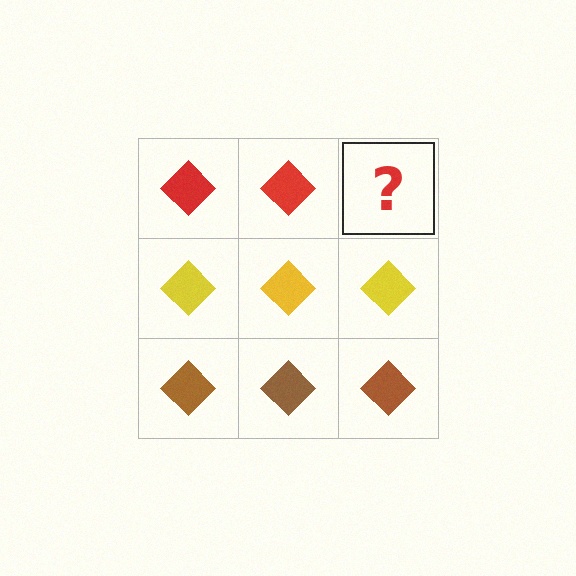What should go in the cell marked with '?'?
The missing cell should contain a red diamond.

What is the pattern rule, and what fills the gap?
The rule is that each row has a consistent color. The gap should be filled with a red diamond.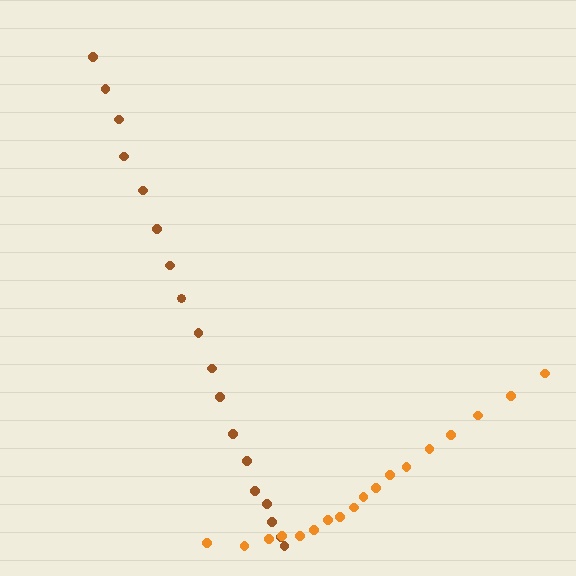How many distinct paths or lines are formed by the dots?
There are 2 distinct paths.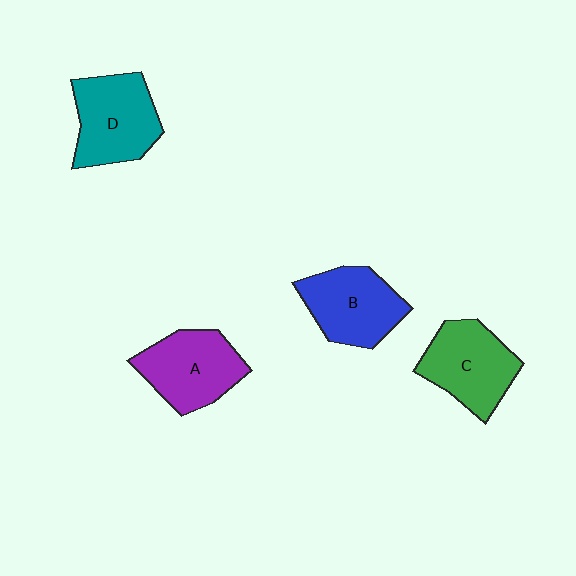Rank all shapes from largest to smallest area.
From largest to smallest: D (teal), C (green), A (purple), B (blue).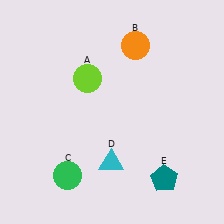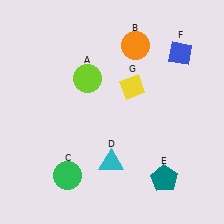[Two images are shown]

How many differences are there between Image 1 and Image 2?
There are 2 differences between the two images.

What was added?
A blue diamond (F), a yellow diamond (G) were added in Image 2.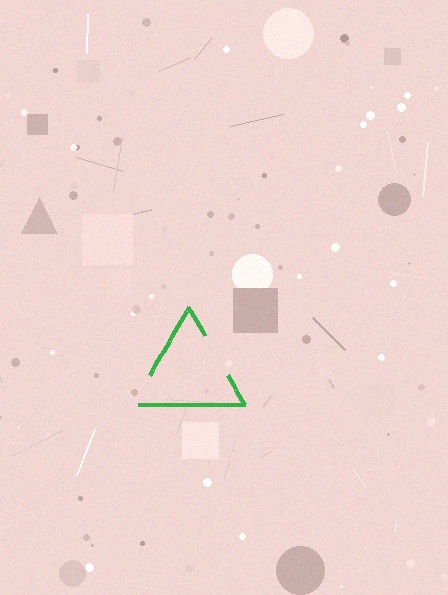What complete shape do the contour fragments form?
The contour fragments form a triangle.